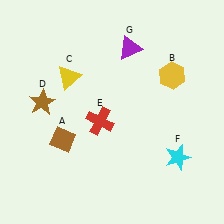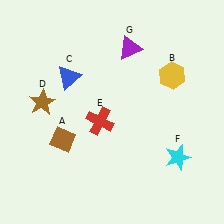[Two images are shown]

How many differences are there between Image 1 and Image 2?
There is 1 difference between the two images.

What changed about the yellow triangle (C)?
In Image 1, C is yellow. In Image 2, it changed to blue.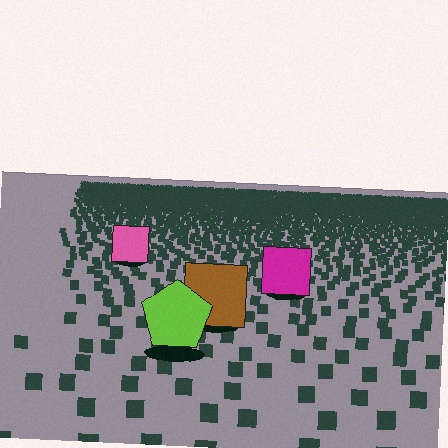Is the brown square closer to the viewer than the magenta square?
Yes. The brown square is closer — you can tell from the texture gradient: the ground texture is coarser near it.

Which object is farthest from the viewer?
The pink square is farthest from the viewer. It appears smaller and the ground texture around it is denser.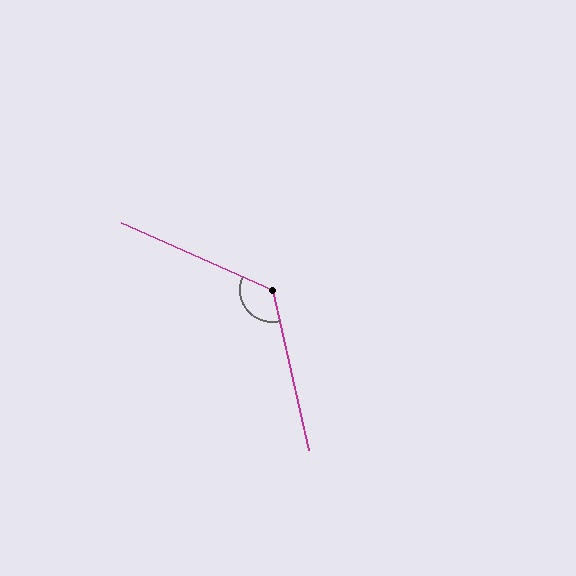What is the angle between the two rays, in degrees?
Approximately 126 degrees.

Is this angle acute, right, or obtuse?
It is obtuse.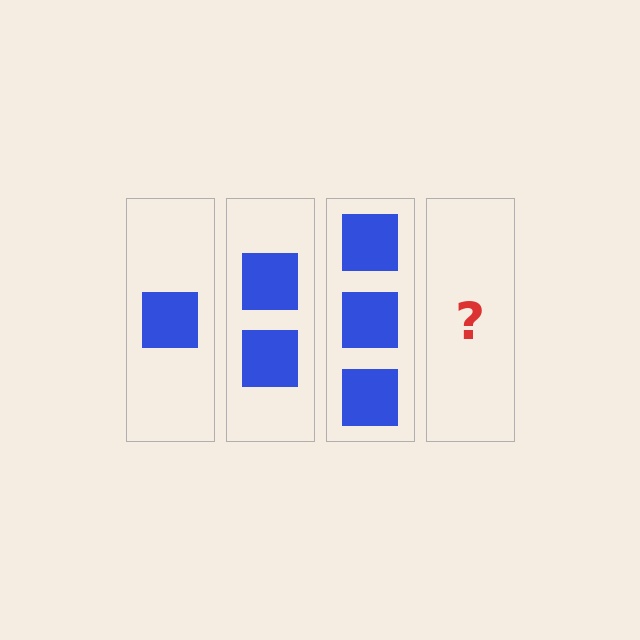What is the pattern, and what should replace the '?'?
The pattern is that each step adds one more square. The '?' should be 4 squares.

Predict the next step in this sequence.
The next step is 4 squares.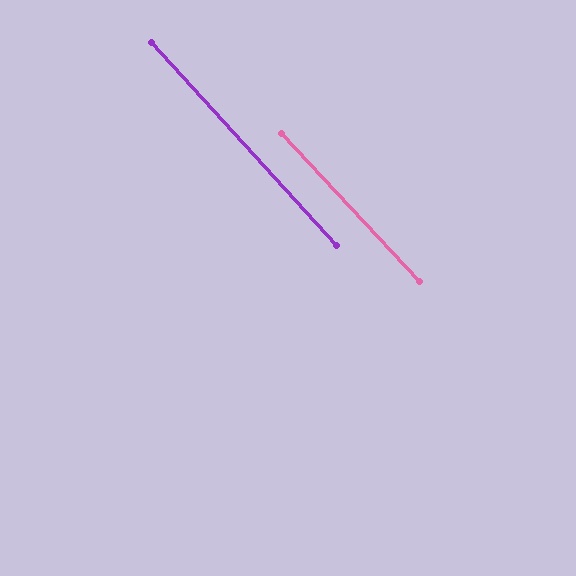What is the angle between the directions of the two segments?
Approximately 1 degree.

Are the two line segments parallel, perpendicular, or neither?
Parallel — their directions differ by only 0.6°.